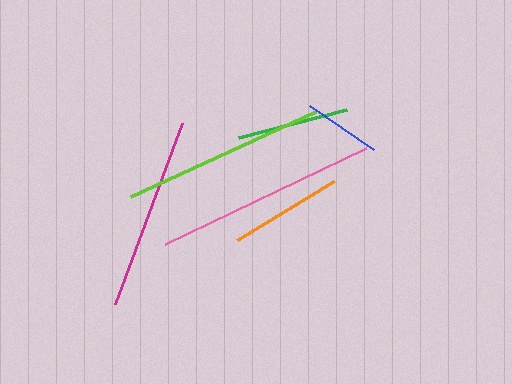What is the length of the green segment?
The green segment is approximately 112 pixels long.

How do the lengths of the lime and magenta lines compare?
The lime and magenta lines are approximately the same length.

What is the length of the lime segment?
The lime segment is approximately 203 pixels long.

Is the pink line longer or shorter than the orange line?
The pink line is longer than the orange line.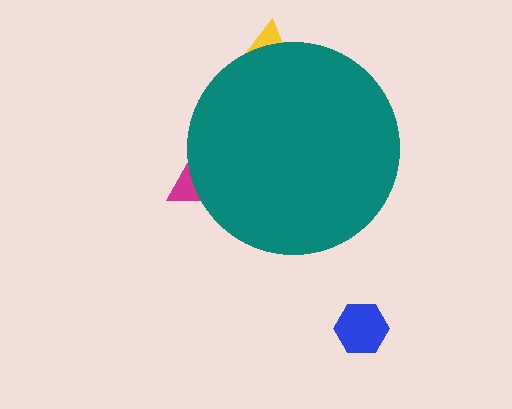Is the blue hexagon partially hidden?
No, the blue hexagon is fully visible.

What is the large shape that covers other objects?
A teal circle.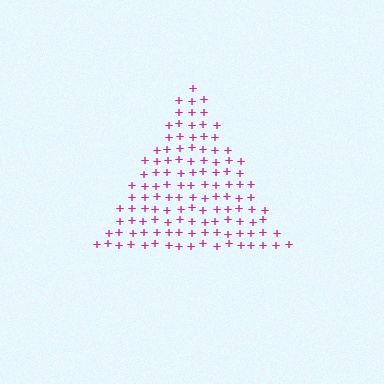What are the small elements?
The small elements are plus signs.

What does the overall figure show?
The overall figure shows a triangle.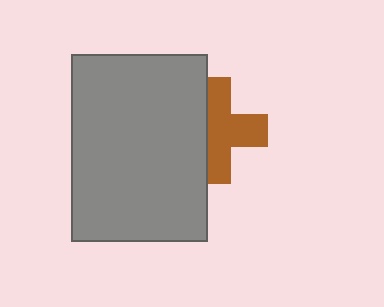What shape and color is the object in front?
The object in front is a gray rectangle.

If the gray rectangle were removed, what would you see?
You would see the complete brown cross.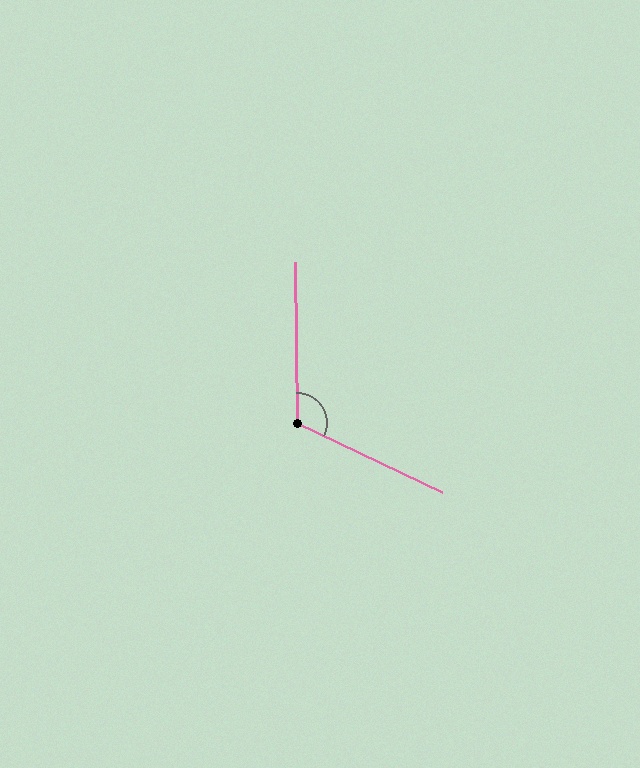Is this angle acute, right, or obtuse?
It is obtuse.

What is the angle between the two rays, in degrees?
Approximately 116 degrees.